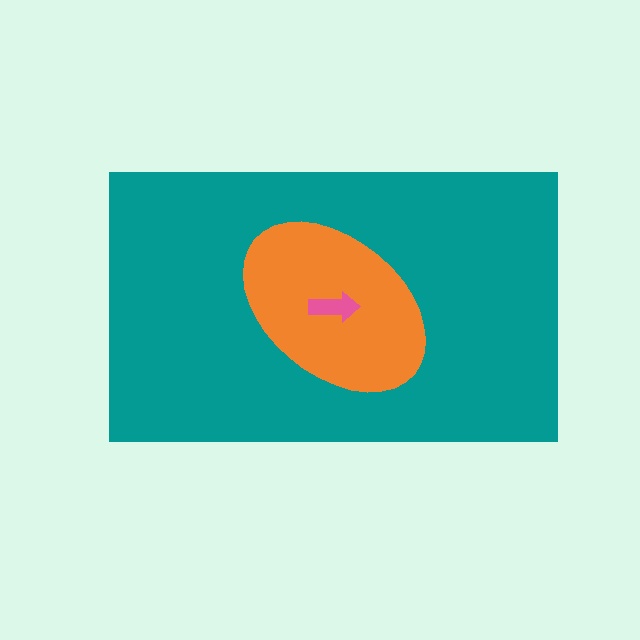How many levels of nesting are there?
3.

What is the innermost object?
The pink arrow.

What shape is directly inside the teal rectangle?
The orange ellipse.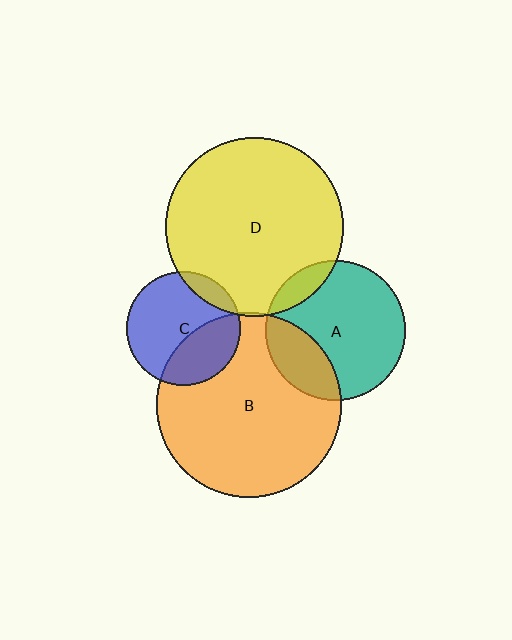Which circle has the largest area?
Circle B (orange).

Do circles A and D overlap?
Yes.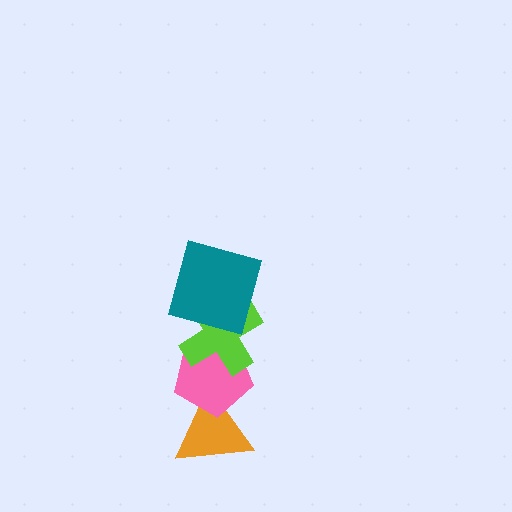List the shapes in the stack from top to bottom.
From top to bottom: the teal square, the lime cross, the pink pentagon, the orange triangle.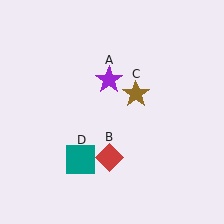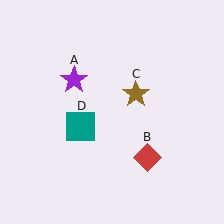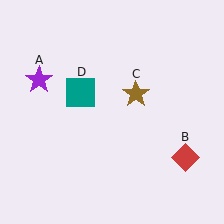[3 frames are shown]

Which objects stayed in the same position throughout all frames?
Brown star (object C) remained stationary.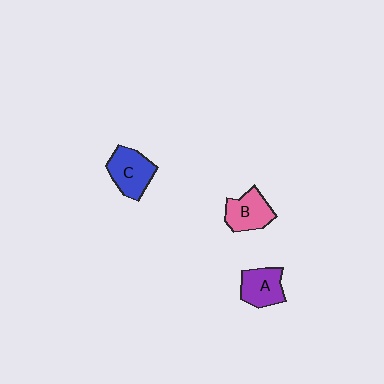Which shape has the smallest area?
Shape A (purple).